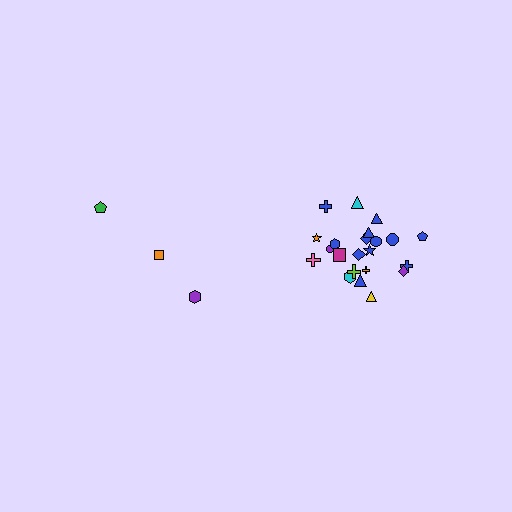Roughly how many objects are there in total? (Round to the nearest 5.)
Roughly 25 objects in total.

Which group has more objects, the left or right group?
The right group.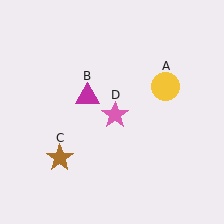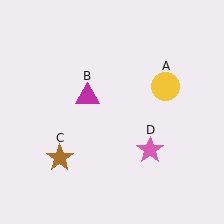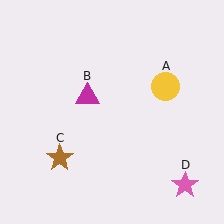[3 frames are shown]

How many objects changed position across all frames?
1 object changed position: pink star (object D).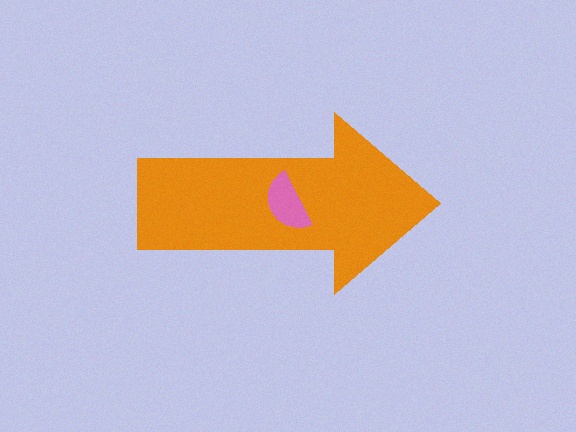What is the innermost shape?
The pink semicircle.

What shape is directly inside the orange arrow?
The pink semicircle.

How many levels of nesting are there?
2.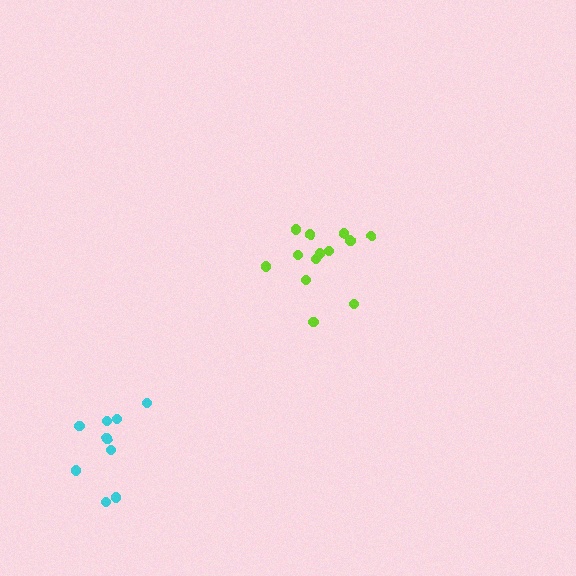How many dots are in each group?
Group 1: 9 dots, Group 2: 13 dots (22 total).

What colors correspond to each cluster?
The clusters are colored: cyan, lime.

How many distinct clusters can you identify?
There are 2 distinct clusters.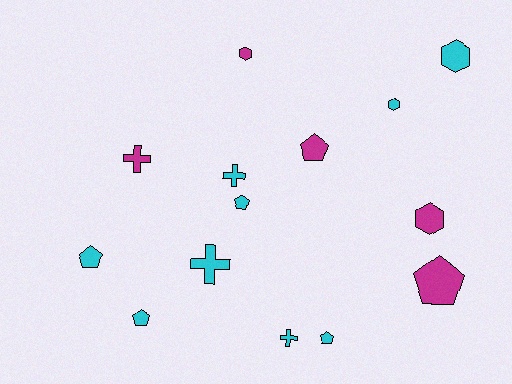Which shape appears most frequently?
Pentagon, with 6 objects.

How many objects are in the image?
There are 14 objects.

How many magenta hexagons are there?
There are 2 magenta hexagons.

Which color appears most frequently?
Cyan, with 9 objects.